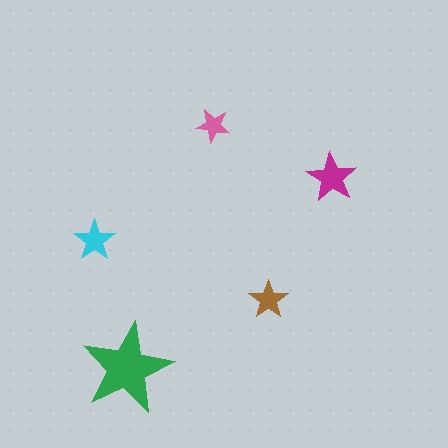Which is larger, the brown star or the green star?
The green one.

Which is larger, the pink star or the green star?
The green one.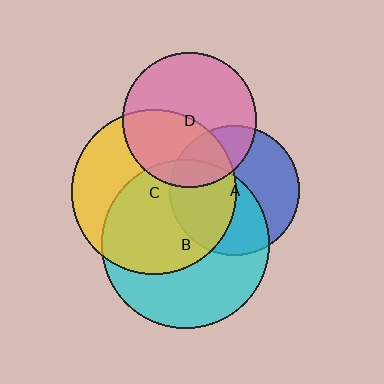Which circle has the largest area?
Circle B (cyan).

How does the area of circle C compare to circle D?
Approximately 1.5 times.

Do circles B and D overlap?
Yes.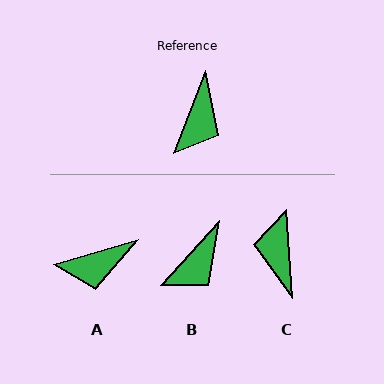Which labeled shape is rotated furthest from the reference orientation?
C, about 155 degrees away.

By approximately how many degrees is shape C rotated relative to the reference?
Approximately 155 degrees clockwise.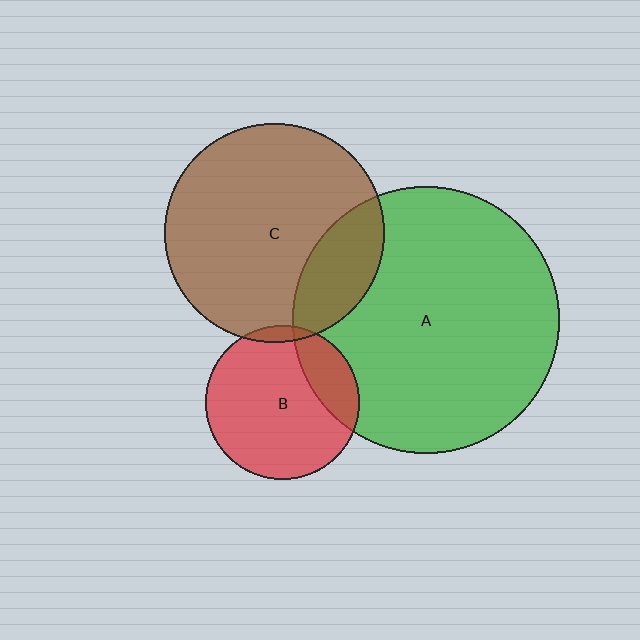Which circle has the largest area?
Circle A (green).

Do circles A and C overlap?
Yes.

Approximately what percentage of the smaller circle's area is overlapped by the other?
Approximately 20%.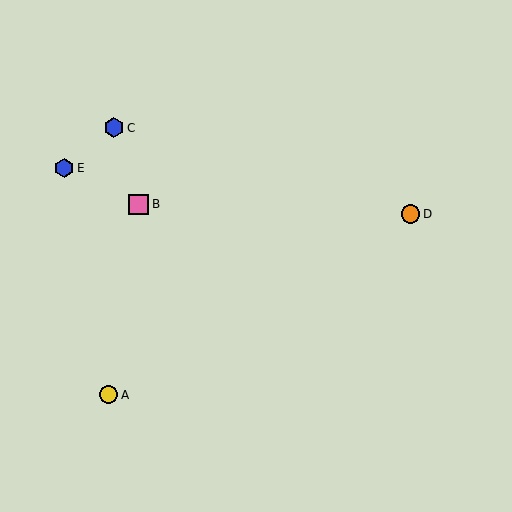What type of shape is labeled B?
Shape B is a pink square.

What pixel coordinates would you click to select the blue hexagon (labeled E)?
Click at (64, 168) to select the blue hexagon E.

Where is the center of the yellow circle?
The center of the yellow circle is at (109, 395).